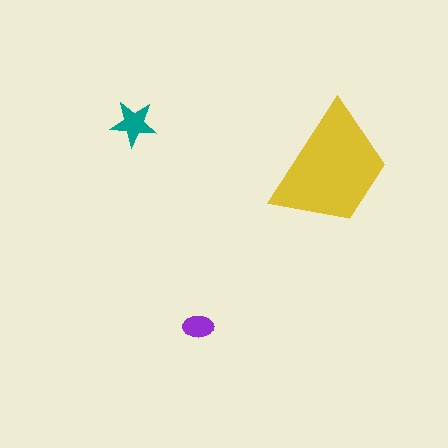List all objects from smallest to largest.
The purple ellipse, the teal star, the yellow trapezoid.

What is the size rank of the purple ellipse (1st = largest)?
3rd.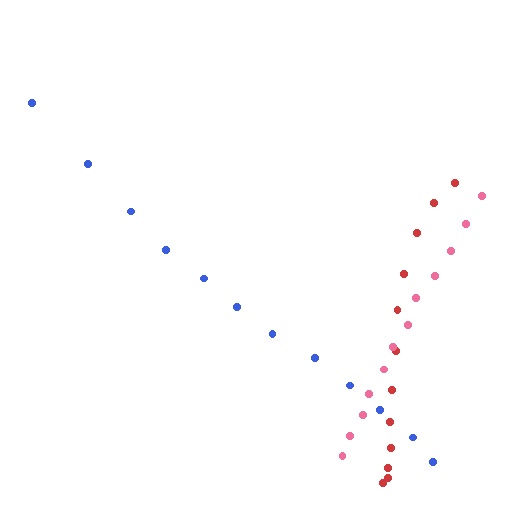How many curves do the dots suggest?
There are 3 distinct paths.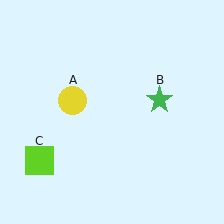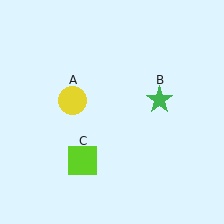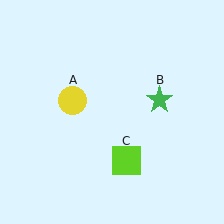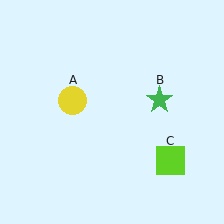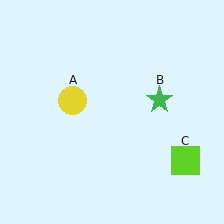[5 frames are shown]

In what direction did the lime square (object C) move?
The lime square (object C) moved right.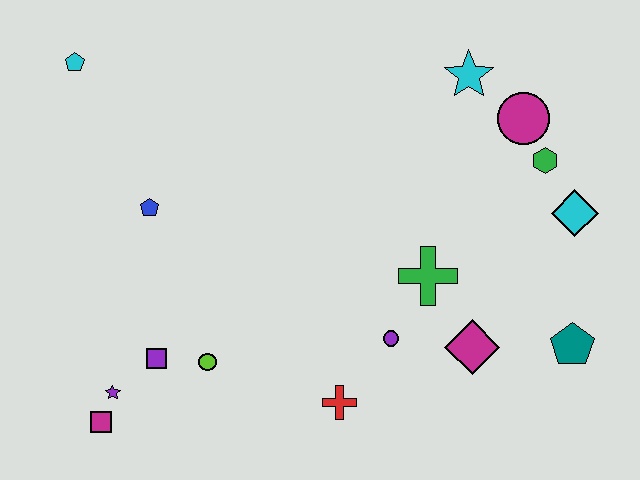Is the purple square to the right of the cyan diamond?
No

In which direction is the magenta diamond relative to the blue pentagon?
The magenta diamond is to the right of the blue pentagon.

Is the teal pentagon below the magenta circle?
Yes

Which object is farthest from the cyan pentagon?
The teal pentagon is farthest from the cyan pentagon.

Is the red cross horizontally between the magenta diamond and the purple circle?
No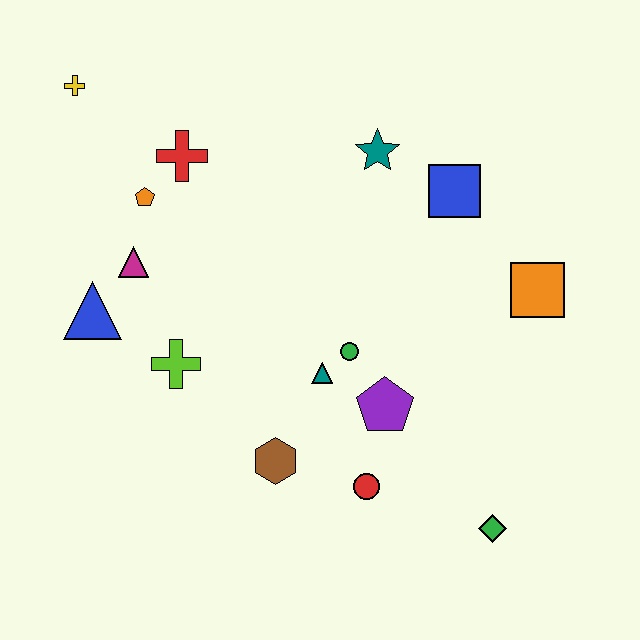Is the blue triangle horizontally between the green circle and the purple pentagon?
No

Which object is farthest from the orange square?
The yellow cross is farthest from the orange square.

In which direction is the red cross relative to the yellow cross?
The red cross is to the right of the yellow cross.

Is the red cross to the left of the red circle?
Yes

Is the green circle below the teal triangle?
No